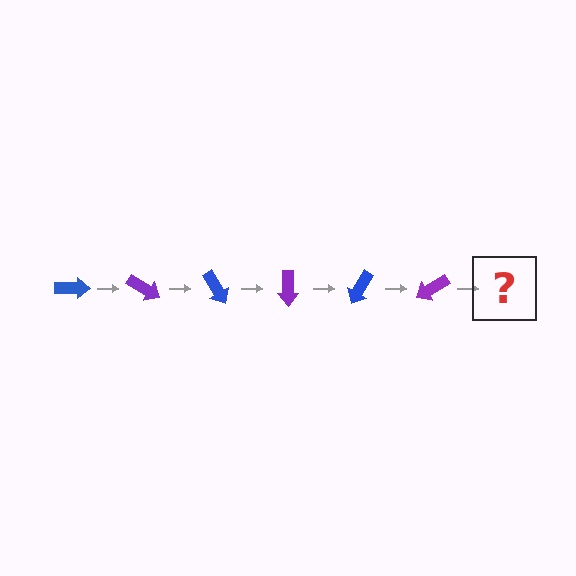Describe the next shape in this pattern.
It should be a blue arrow, rotated 180 degrees from the start.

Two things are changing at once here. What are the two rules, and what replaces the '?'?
The two rules are that it rotates 30 degrees each step and the color cycles through blue and purple. The '?' should be a blue arrow, rotated 180 degrees from the start.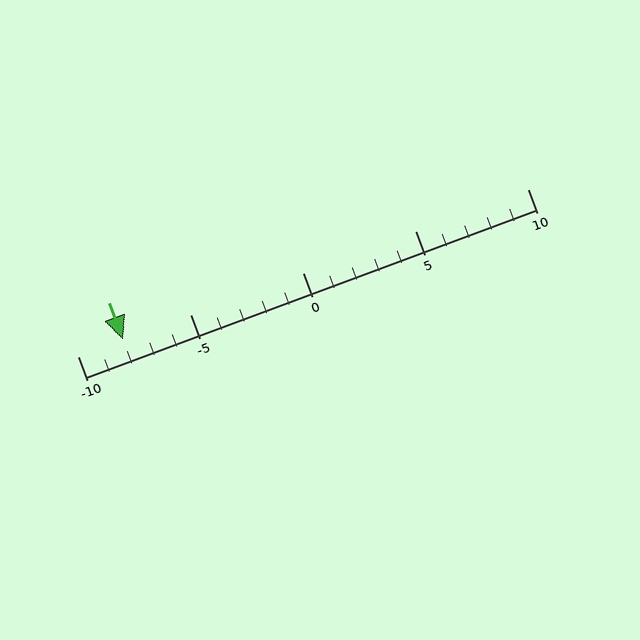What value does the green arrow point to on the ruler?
The green arrow points to approximately -8.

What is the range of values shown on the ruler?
The ruler shows values from -10 to 10.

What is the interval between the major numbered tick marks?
The major tick marks are spaced 5 units apart.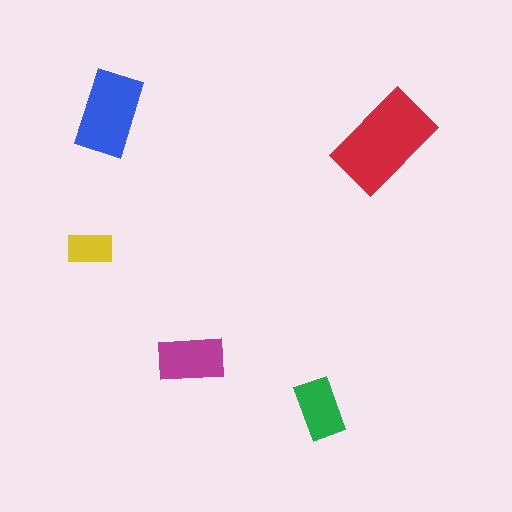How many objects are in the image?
There are 5 objects in the image.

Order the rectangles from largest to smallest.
the red one, the blue one, the magenta one, the green one, the yellow one.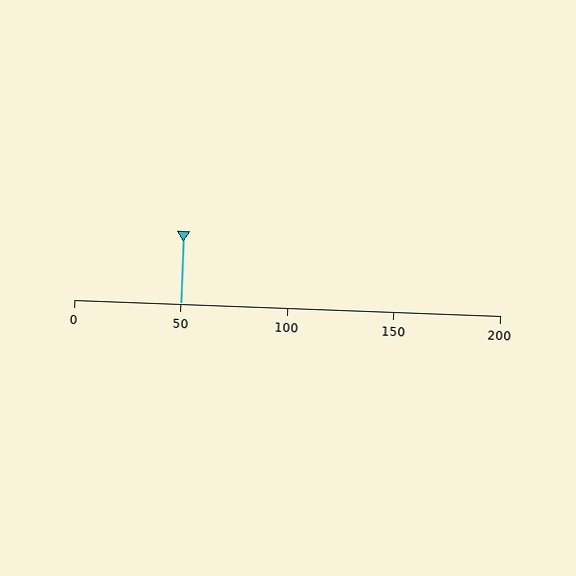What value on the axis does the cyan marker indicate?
The marker indicates approximately 50.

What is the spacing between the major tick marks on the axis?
The major ticks are spaced 50 apart.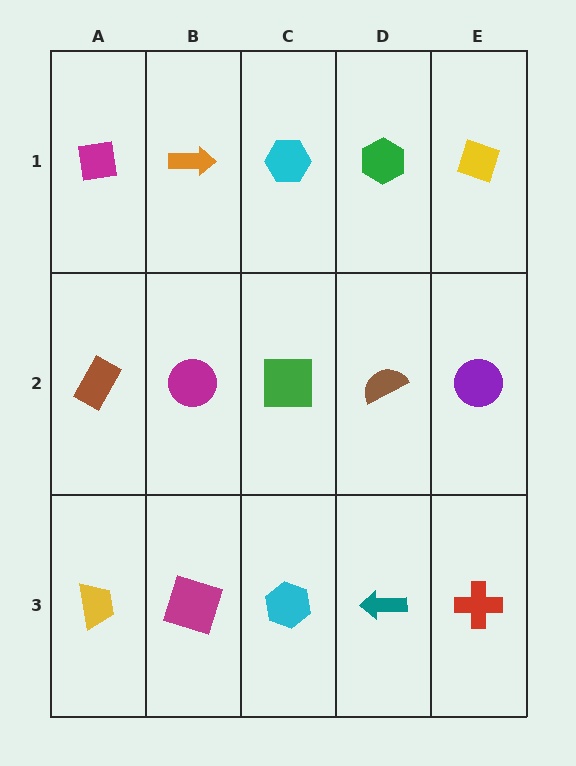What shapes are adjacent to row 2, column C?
A cyan hexagon (row 1, column C), a cyan hexagon (row 3, column C), a magenta circle (row 2, column B), a brown semicircle (row 2, column D).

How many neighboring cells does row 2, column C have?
4.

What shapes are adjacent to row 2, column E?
A yellow diamond (row 1, column E), a red cross (row 3, column E), a brown semicircle (row 2, column D).